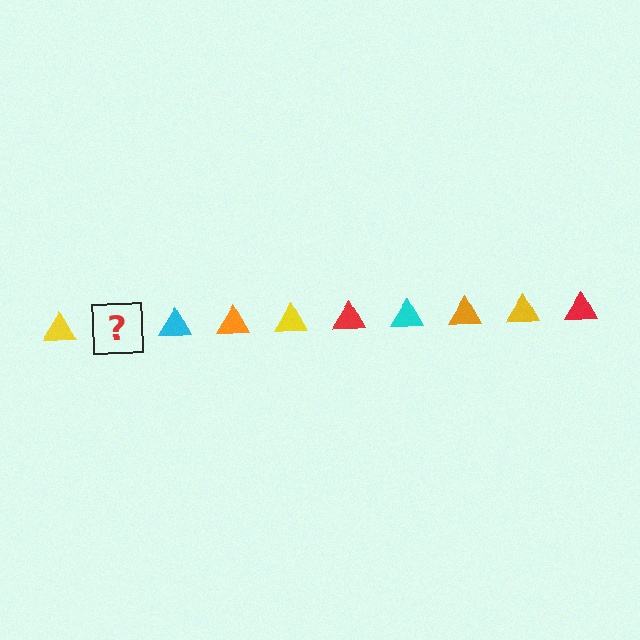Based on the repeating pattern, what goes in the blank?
The blank should be a red triangle.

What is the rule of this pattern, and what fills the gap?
The rule is that the pattern cycles through yellow, red, cyan, orange triangles. The gap should be filled with a red triangle.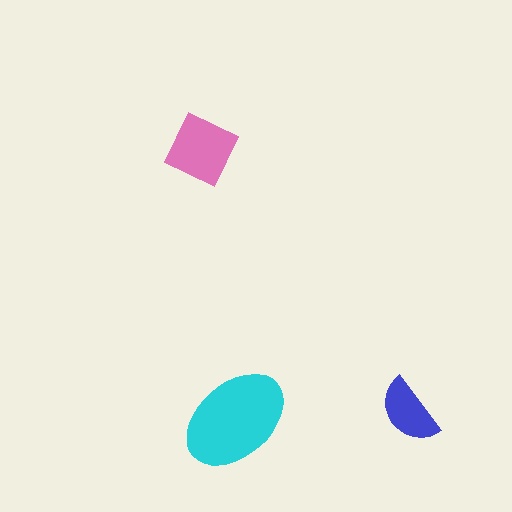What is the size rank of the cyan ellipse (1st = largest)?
1st.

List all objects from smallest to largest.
The blue semicircle, the pink diamond, the cyan ellipse.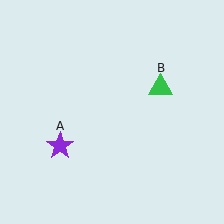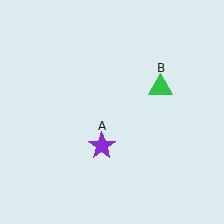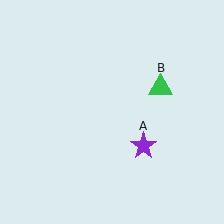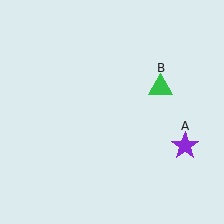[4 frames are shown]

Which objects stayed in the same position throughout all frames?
Green triangle (object B) remained stationary.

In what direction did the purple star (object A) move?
The purple star (object A) moved right.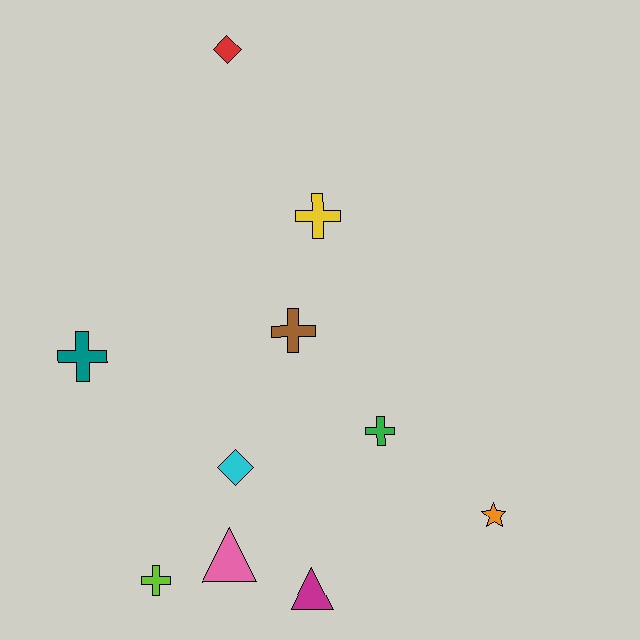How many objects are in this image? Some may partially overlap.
There are 10 objects.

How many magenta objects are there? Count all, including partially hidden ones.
There is 1 magenta object.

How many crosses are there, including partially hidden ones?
There are 5 crosses.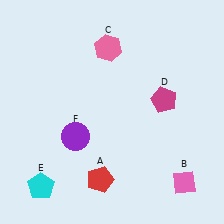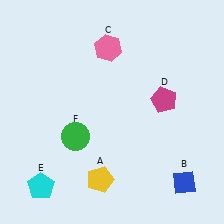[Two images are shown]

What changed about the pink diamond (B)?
In Image 1, B is pink. In Image 2, it changed to blue.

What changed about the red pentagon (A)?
In Image 1, A is red. In Image 2, it changed to yellow.